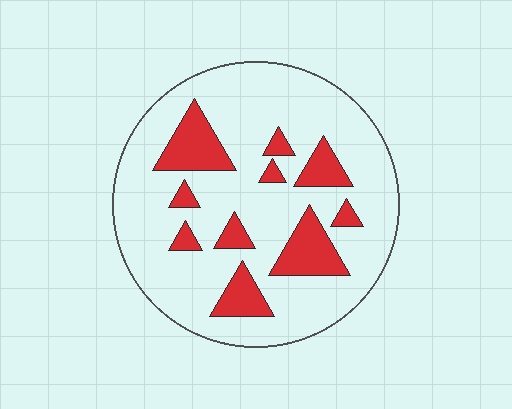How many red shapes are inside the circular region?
10.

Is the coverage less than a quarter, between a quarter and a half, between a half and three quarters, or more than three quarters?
Less than a quarter.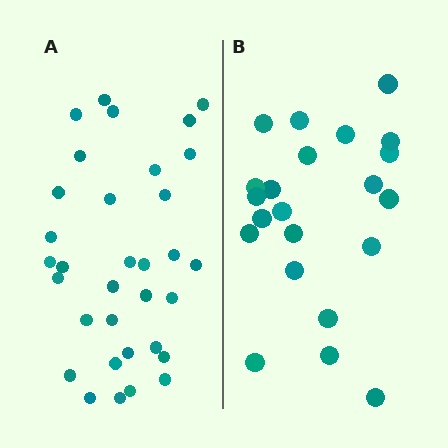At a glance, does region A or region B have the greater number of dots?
Region A (the left region) has more dots.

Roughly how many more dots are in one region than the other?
Region A has roughly 12 or so more dots than region B.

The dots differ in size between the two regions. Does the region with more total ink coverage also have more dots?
No. Region B has more total ink coverage because its dots are larger, but region A actually contains more individual dots. Total area can be misleading — the number of items is what matters here.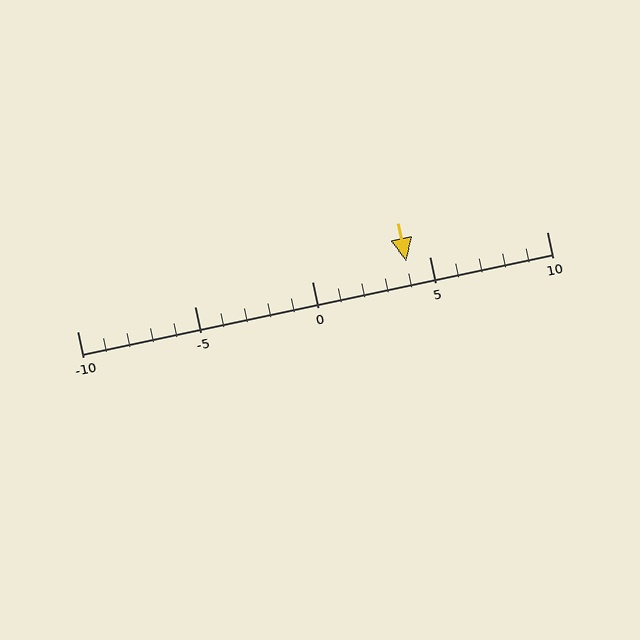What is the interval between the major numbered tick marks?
The major tick marks are spaced 5 units apart.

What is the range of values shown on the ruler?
The ruler shows values from -10 to 10.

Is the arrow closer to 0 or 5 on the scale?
The arrow is closer to 5.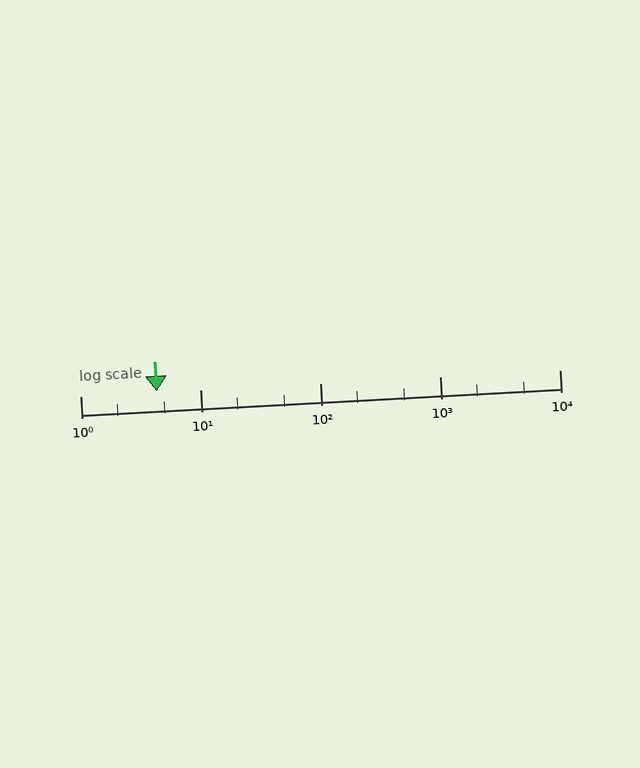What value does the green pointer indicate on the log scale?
The pointer indicates approximately 4.3.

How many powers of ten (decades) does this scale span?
The scale spans 4 decades, from 1 to 10000.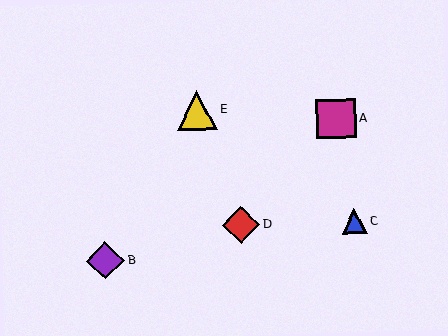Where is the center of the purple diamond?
The center of the purple diamond is at (105, 260).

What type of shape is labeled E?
Shape E is a yellow triangle.